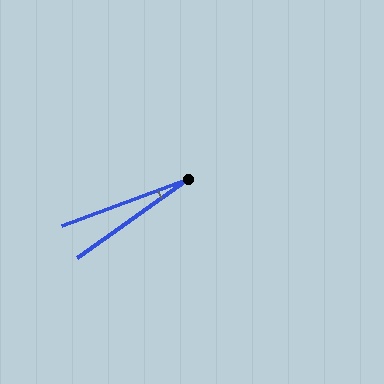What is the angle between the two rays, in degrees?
Approximately 15 degrees.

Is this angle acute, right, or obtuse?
It is acute.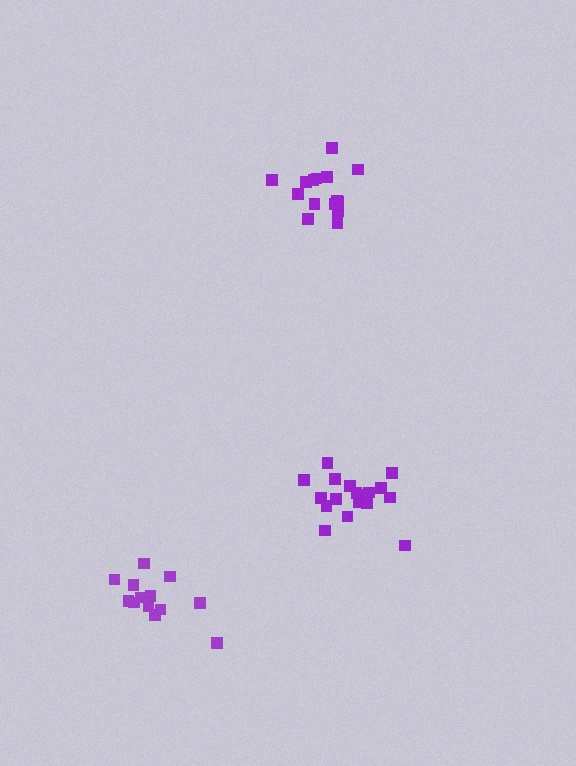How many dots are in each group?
Group 1: 18 dots, Group 2: 16 dots, Group 3: 13 dots (47 total).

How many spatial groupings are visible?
There are 3 spatial groupings.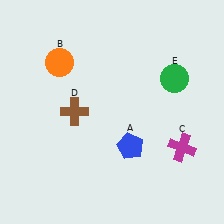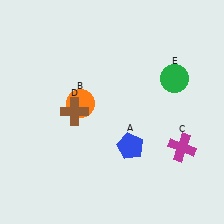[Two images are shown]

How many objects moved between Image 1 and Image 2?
1 object moved between the two images.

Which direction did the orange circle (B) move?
The orange circle (B) moved down.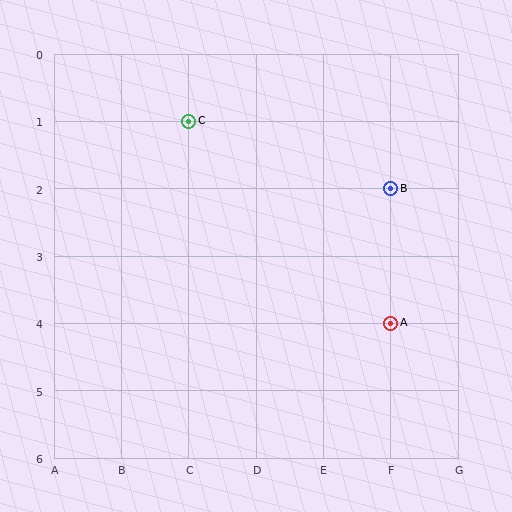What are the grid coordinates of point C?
Point C is at grid coordinates (C, 1).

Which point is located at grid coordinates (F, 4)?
Point A is at (F, 4).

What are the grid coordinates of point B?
Point B is at grid coordinates (F, 2).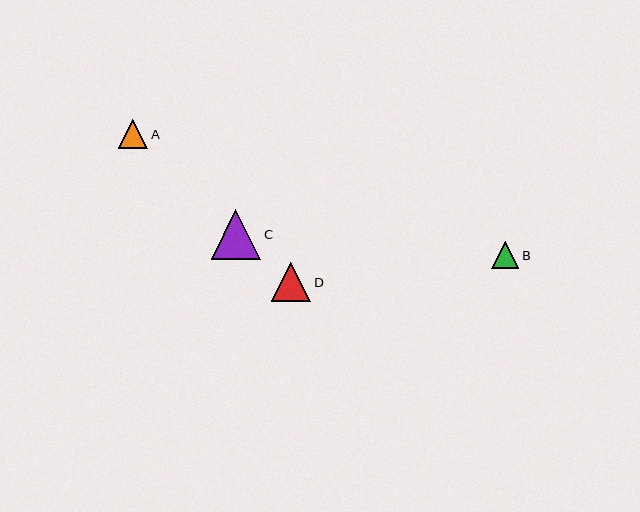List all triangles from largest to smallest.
From largest to smallest: C, D, A, B.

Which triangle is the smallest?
Triangle B is the smallest with a size of approximately 27 pixels.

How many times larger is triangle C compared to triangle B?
Triangle C is approximately 1.8 times the size of triangle B.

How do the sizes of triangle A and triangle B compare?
Triangle A and triangle B are approximately the same size.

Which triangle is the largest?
Triangle C is the largest with a size of approximately 49 pixels.